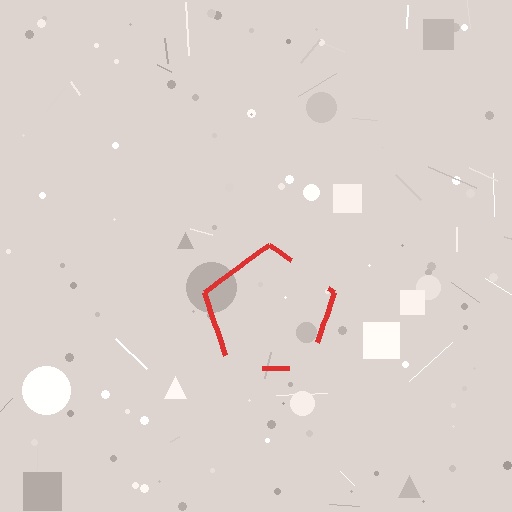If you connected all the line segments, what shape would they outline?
They would outline a pentagon.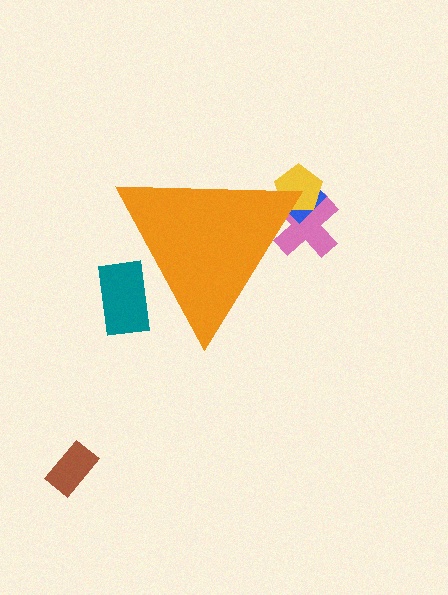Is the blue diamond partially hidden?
Yes, the blue diamond is partially hidden behind the orange triangle.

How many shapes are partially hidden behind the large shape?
4 shapes are partially hidden.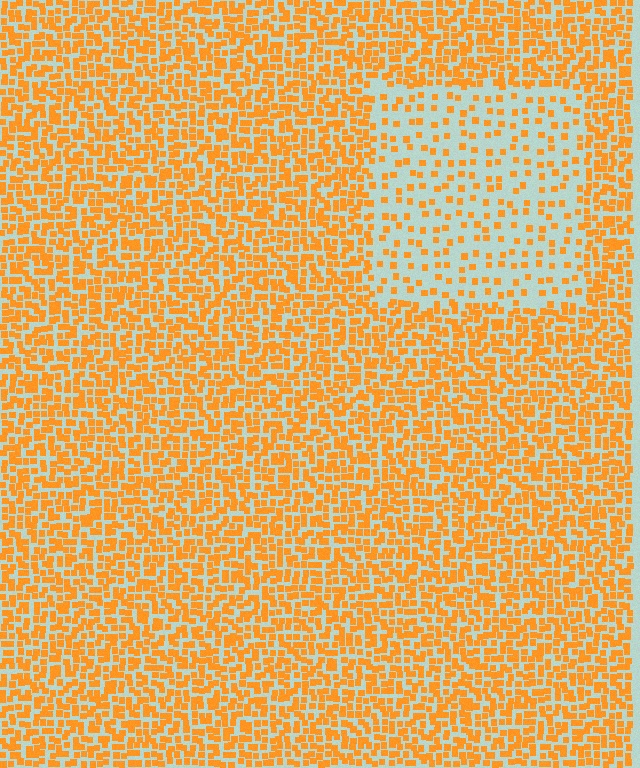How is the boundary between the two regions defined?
The boundary is defined by a change in element density (approximately 2.7x ratio). All elements are the same color, size, and shape.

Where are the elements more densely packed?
The elements are more densely packed outside the rectangle boundary.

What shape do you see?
I see a rectangle.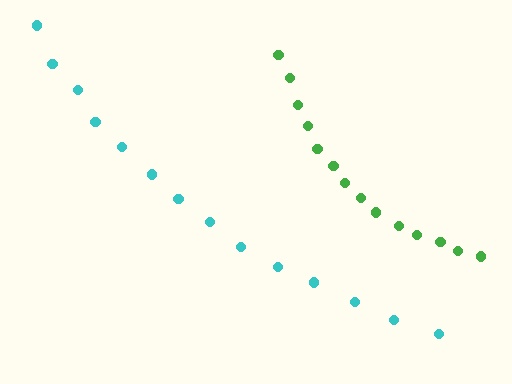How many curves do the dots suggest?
There are 2 distinct paths.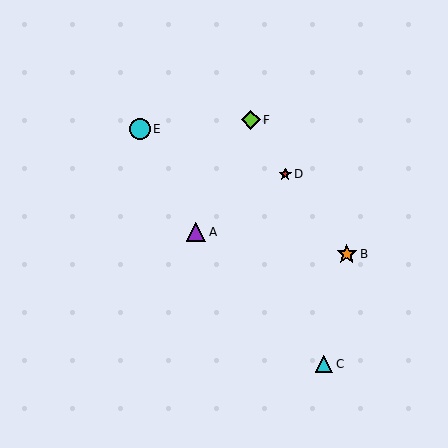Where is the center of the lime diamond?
The center of the lime diamond is at (251, 120).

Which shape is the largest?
The cyan circle (labeled E) is the largest.